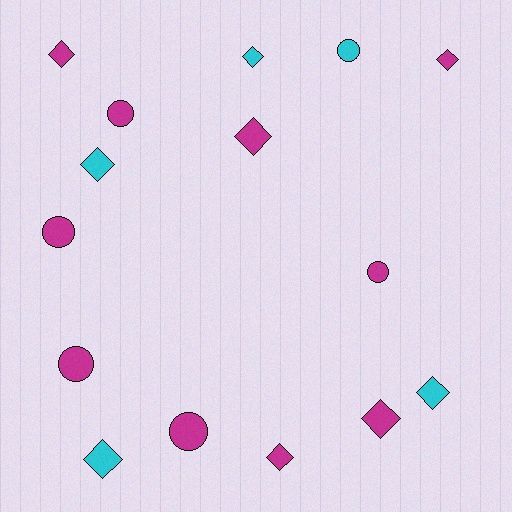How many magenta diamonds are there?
There are 5 magenta diamonds.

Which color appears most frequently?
Magenta, with 10 objects.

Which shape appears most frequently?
Diamond, with 9 objects.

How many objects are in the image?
There are 15 objects.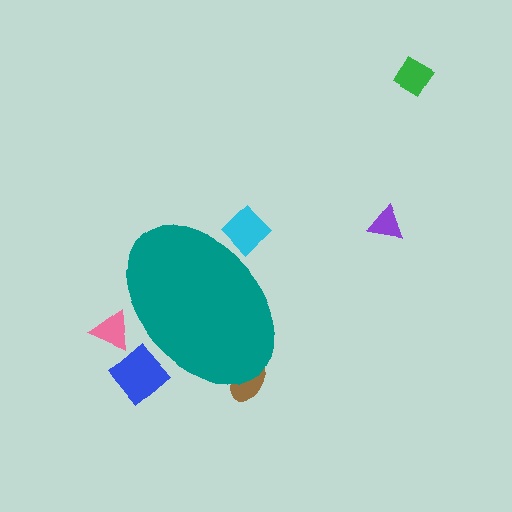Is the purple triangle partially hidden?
No, the purple triangle is fully visible.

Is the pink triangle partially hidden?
Yes, the pink triangle is partially hidden behind the teal ellipse.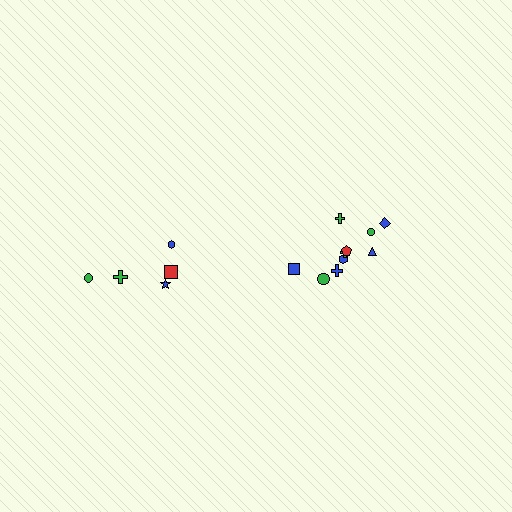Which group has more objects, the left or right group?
The right group.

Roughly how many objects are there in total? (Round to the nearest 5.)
Roughly 15 objects in total.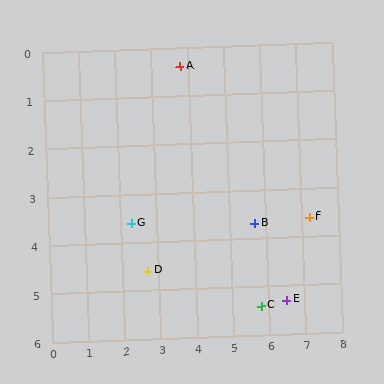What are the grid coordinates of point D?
Point D is at approximately (2.7, 4.6).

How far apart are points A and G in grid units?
Points A and G are about 3.5 grid units apart.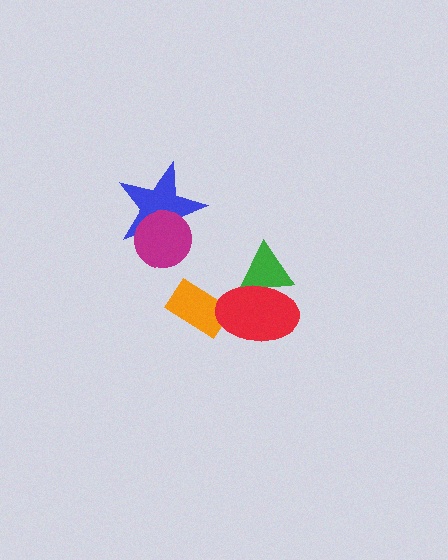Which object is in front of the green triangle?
The red ellipse is in front of the green triangle.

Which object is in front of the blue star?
The magenta circle is in front of the blue star.